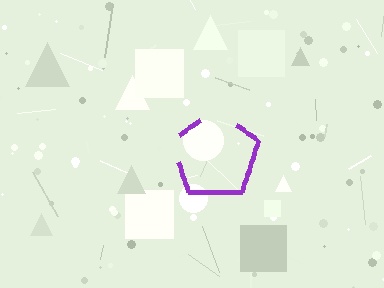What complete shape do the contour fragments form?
The contour fragments form a pentagon.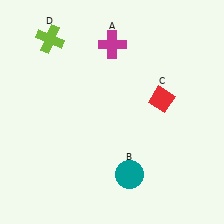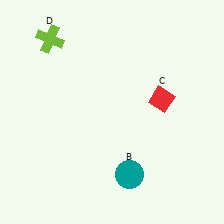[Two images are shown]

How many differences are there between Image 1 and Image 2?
There is 1 difference between the two images.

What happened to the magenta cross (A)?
The magenta cross (A) was removed in Image 2. It was in the top-right area of Image 1.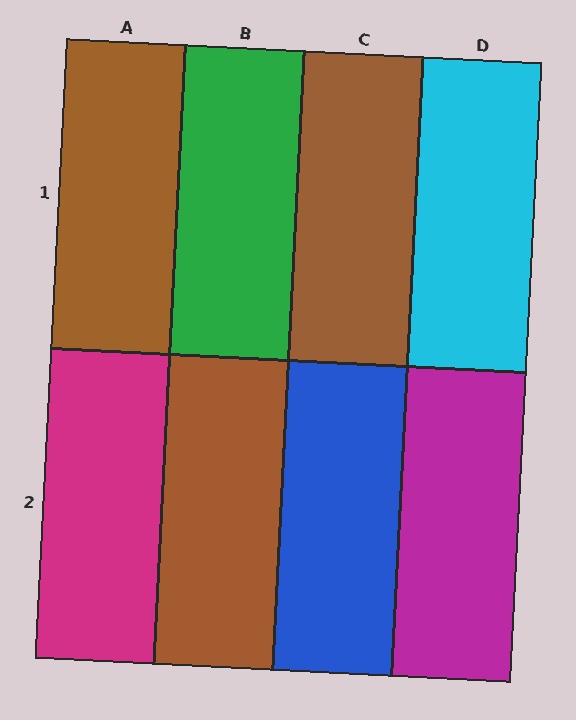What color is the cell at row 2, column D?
Magenta.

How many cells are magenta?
2 cells are magenta.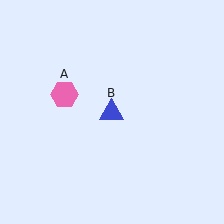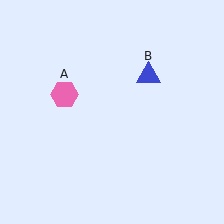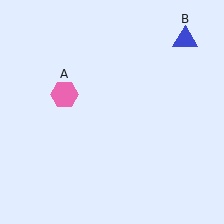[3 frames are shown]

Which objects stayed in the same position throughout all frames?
Pink hexagon (object A) remained stationary.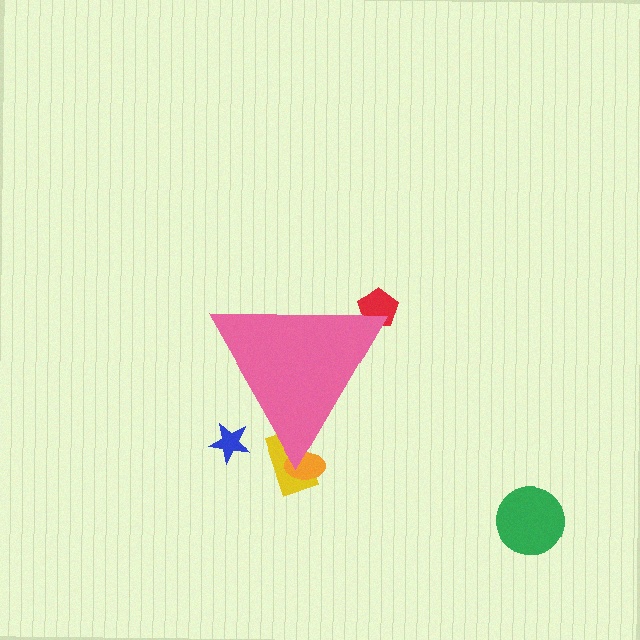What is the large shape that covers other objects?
A pink triangle.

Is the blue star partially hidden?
Yes, the blue star is partially hidden behind the pink triangle.